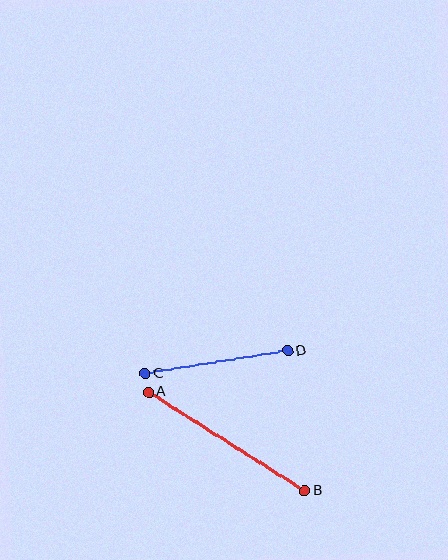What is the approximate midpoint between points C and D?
The midpoint is at approximately (216, 362) pixels.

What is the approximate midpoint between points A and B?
The midpoint is at approximately (227, 441) pixels.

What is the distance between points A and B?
The distance is approximately 185 pixels.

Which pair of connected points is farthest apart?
Points A and B are farthest apart.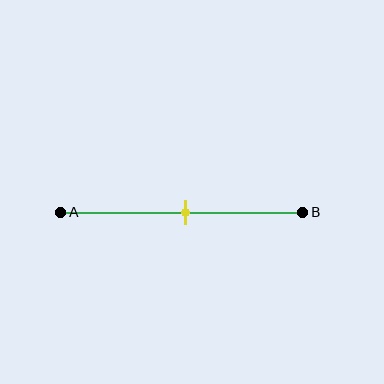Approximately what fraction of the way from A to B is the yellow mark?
The yellow mark is approximately 50% of the way from A to B.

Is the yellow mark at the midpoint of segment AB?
Yes, the mark is approximately at the midpoint.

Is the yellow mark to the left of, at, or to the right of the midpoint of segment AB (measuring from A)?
The yellow mark is approximately at the midpoint of segment AB.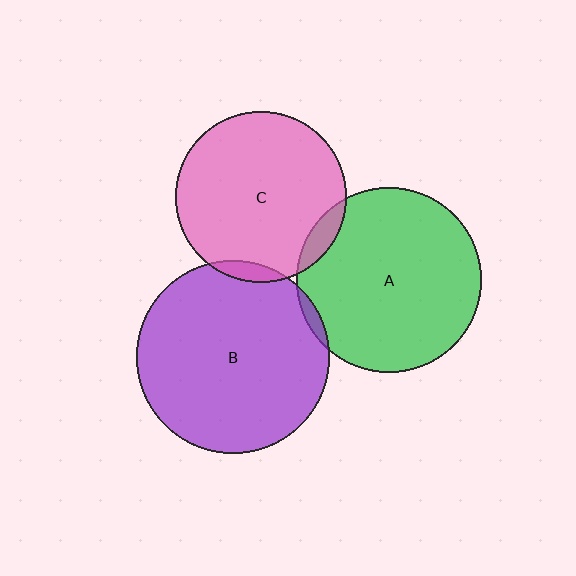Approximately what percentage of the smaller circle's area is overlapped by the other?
Approximately 5%.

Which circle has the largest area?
Circle B (purple).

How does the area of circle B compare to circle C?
Approximately 1.3 times.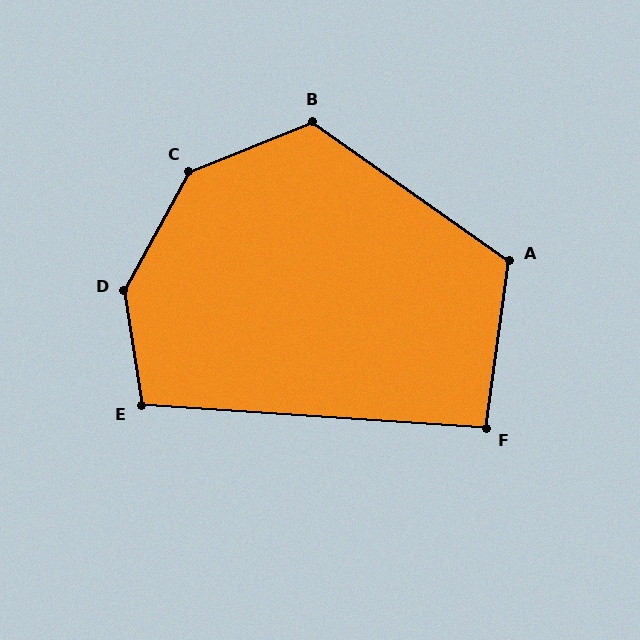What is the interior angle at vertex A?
Approximately 117 degrees (obtuse).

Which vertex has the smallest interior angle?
F, at approximately 94 degrees.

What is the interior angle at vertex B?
Approximately 123 degrees (obtuse).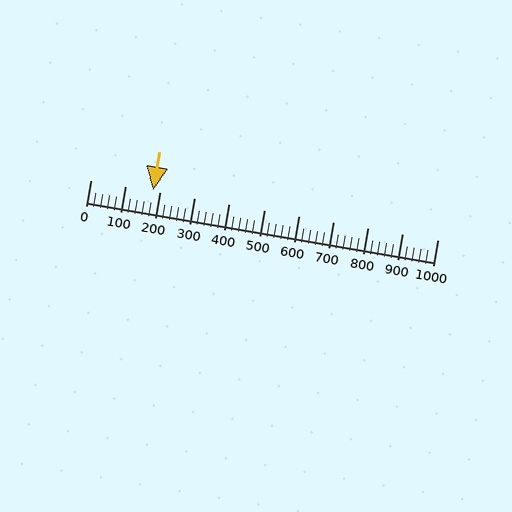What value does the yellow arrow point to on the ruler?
The yellow arrow points to approximately 180.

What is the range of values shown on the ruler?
The ruler shows values from 0 to 1000.